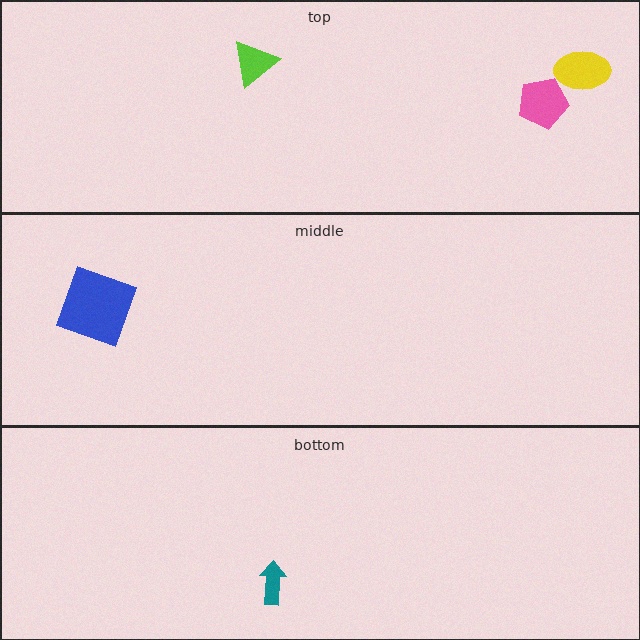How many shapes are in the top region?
3.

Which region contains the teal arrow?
The bottom region.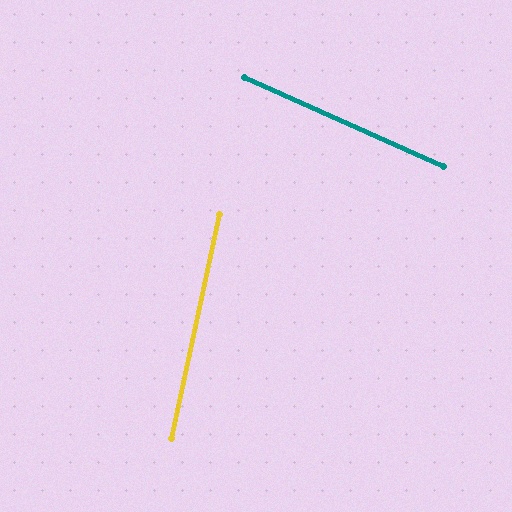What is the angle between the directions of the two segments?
Approximately 78 degrees.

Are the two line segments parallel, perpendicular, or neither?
Neither parallel nor perpendicular — they differ by about 78°.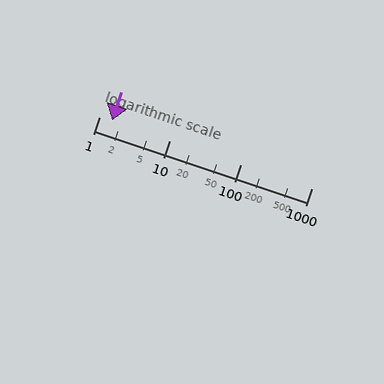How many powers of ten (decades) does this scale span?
The scale spans 3 decades, from 1 to 1000.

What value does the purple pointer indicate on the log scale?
The pointer indicates approximately 1.5.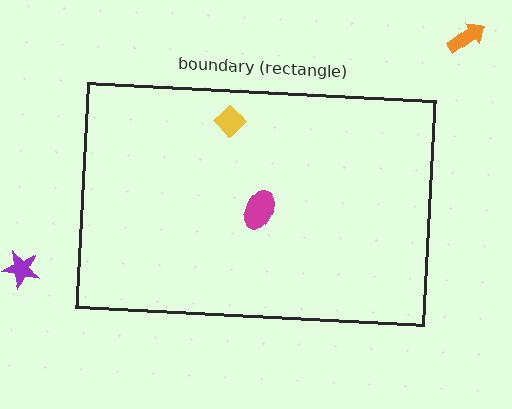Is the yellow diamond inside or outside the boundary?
Inside.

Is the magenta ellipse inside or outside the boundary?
Inside.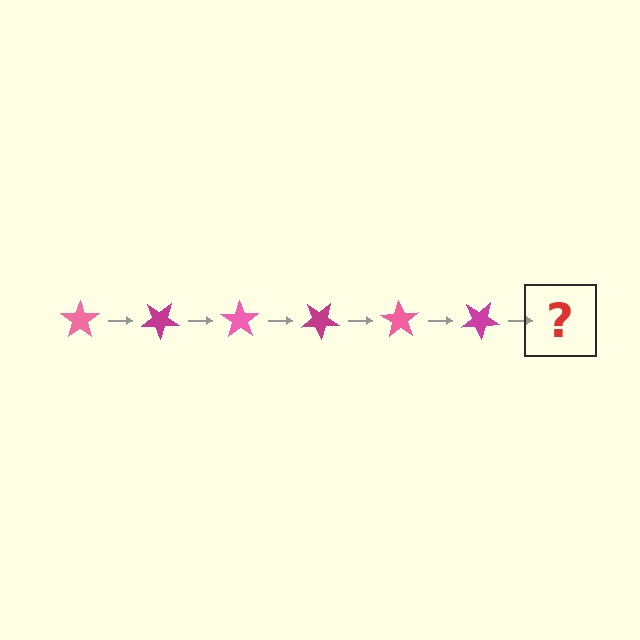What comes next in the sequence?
The next element should be a pink star, rotated 210 degrees from the start.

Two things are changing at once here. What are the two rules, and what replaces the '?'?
The two rules are that it rotates 35 degrees each step and the color cycles through pink and magenta. The '?' should be a pink star, rotated 210 degrees from the start.